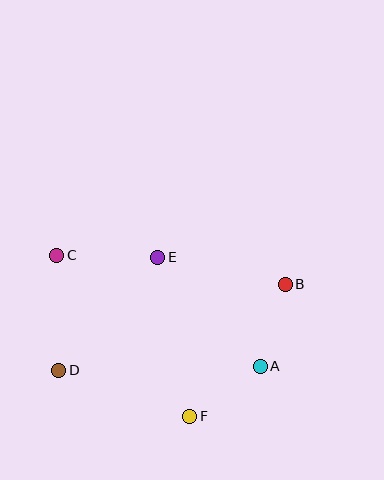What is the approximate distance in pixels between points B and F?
The distance between B and F is approximately 163 pixels.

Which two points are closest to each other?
Points A and B are closest to each other.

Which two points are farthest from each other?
Points B and D are farthest from each other.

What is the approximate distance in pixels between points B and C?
The distance between B and C is approximately 230 pixels.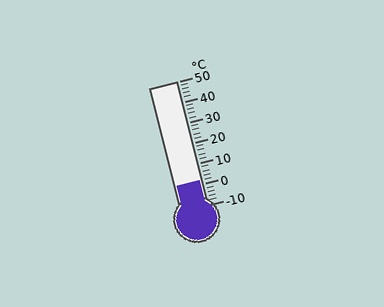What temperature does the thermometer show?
The thermometer shows approximately 2°C.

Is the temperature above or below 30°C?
The temperature is below 30°C.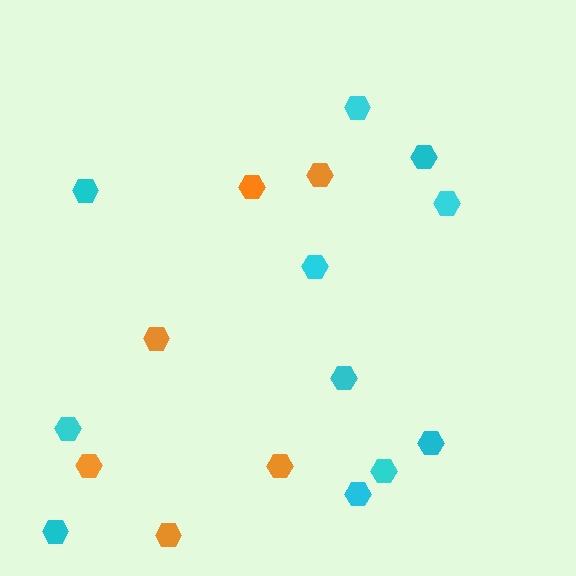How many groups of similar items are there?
There are 2 groups: one group of cyan hexagons (11) and one group of orange hexagons (6).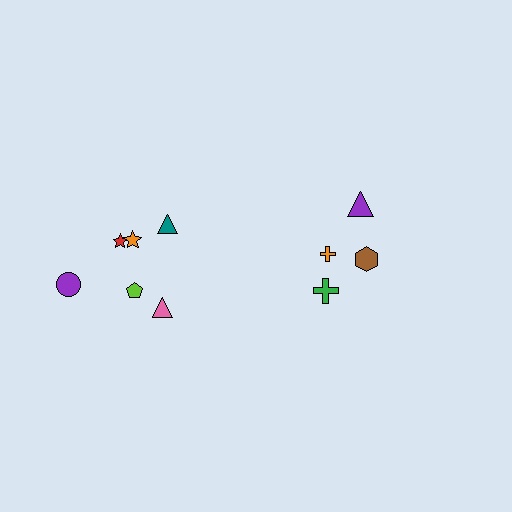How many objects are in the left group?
There are 6 objects.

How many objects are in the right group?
There are 4 objects.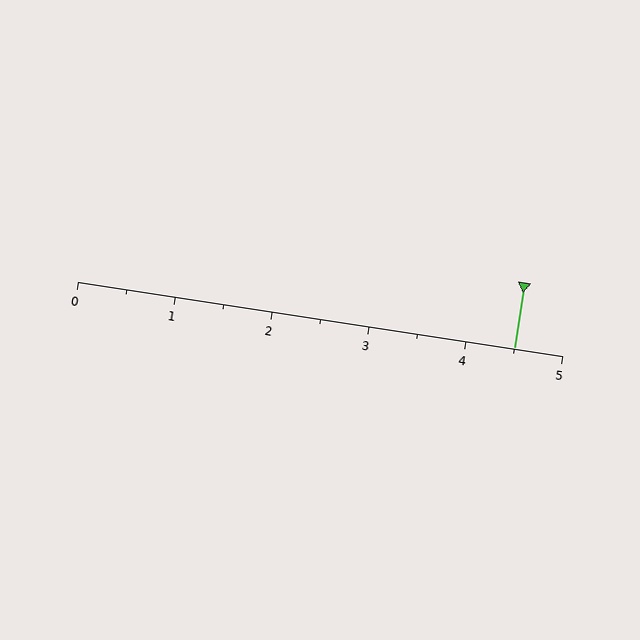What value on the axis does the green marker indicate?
The marker indicates approximately 4.5.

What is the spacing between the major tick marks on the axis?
The major ticks are spaced 1 apart.